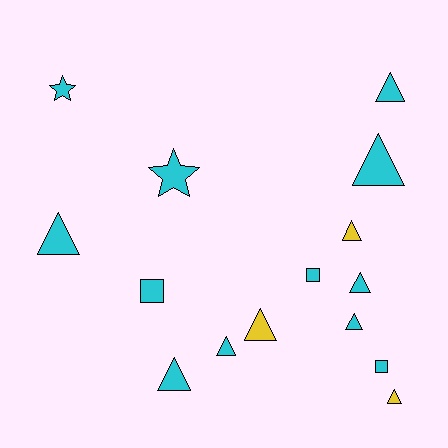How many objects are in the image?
There are 15 objects.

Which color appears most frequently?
Cyan, with 12 objects.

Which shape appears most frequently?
Triangle, with 10 objects.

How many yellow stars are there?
There are no yellow stars.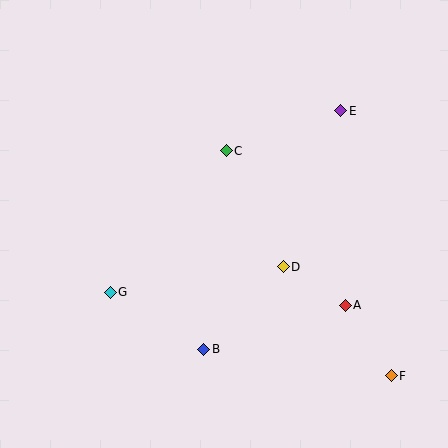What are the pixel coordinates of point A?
Point A is at (345, 305).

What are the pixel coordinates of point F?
Point F is at (391, 376).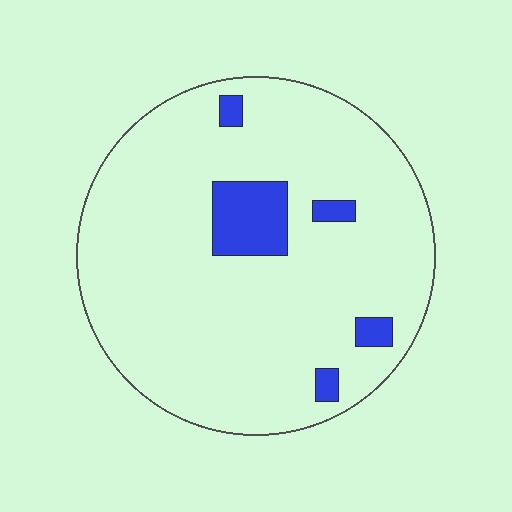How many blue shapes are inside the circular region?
5.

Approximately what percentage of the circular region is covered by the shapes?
Approximately 10%.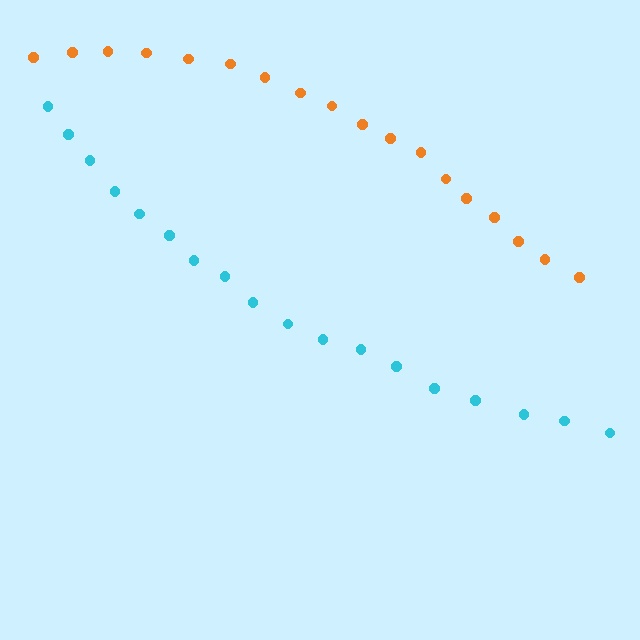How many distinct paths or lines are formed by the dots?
There are 2 distinct paths.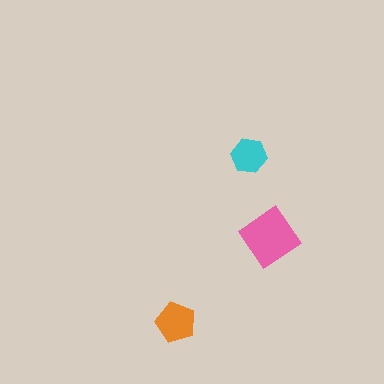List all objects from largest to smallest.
The pink diamond, the orange pentagon, the cyan hexagon.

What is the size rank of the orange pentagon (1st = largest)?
2nd.